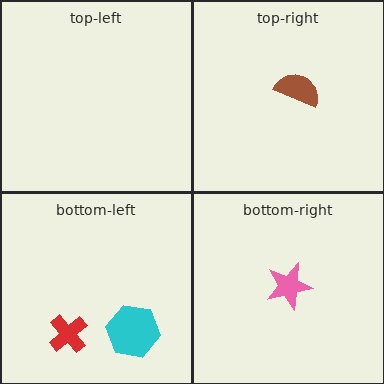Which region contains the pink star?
The bottom-right region.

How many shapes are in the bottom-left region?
2.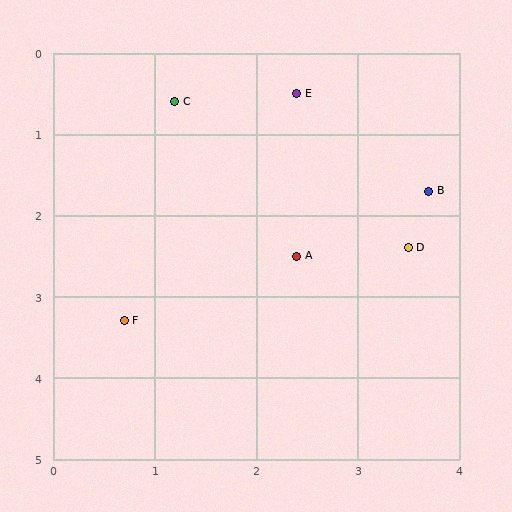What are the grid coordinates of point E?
Point E is at approximately (2.4, 0.5).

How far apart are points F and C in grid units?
Points F and C are about 2.7 grid units apart.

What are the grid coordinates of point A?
Point A is at approximately (2.4, 2.5).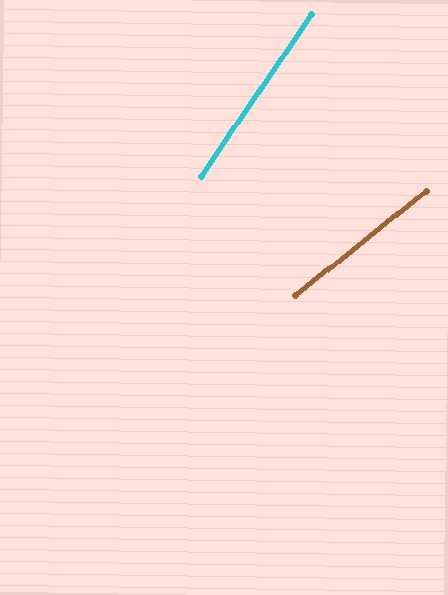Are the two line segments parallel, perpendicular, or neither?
Neither parallel nor perpendicular — they differ by about 17°.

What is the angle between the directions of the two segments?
Approximately 17 degrees.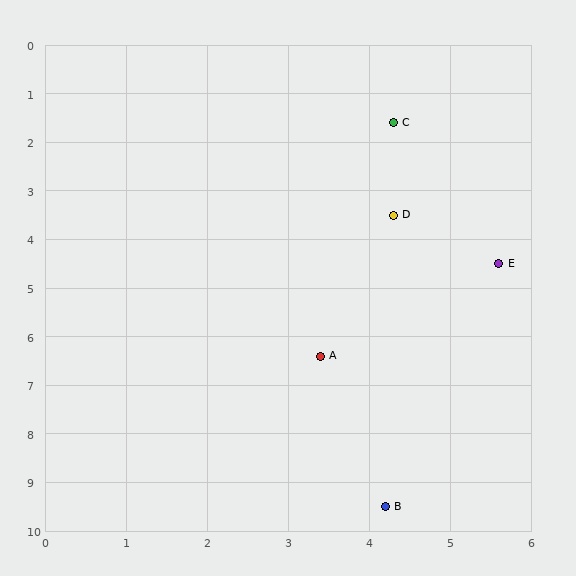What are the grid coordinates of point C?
Point C is at approximately (4.3, 1.6).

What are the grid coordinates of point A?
Point A is at approximately (3.4, 6.4).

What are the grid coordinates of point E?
Point E is at approximately (5.6, 4.5).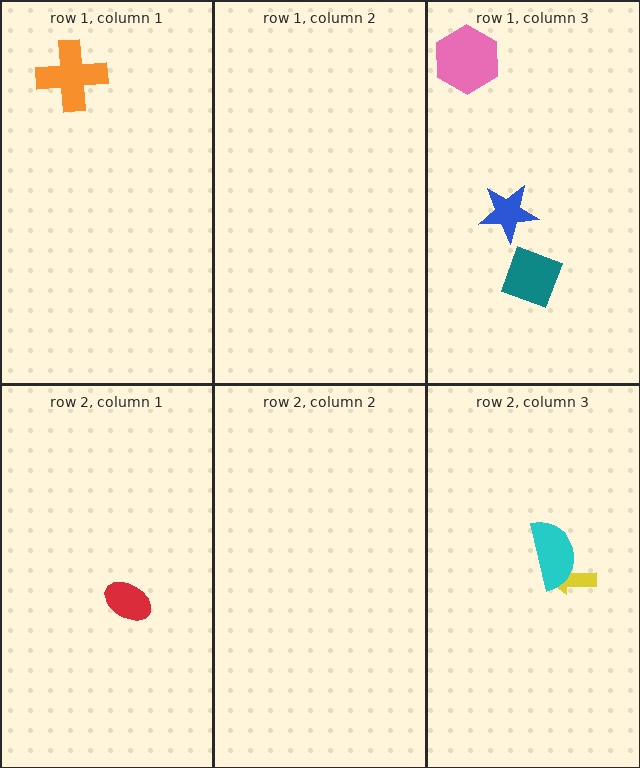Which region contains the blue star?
The row 1, column 3 region.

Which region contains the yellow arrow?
The row 2, column 3 region.